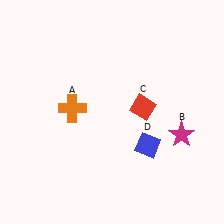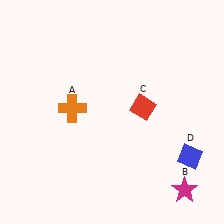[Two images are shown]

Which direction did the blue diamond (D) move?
The blue diamond (D) moved right.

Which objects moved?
The objects that moved are: the magenta star (B), the blue diamond (D).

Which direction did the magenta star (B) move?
The magenta star (B) moved down.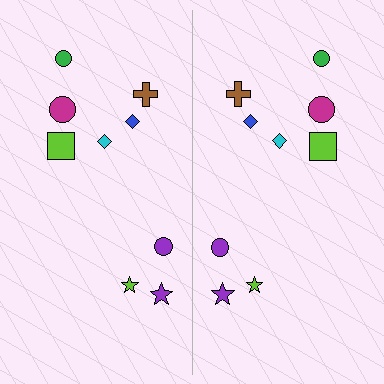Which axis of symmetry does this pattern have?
The pattern has a vertical axis of symmetry running through the center of the image.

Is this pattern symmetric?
Yes, this pattern has bilateral (reflection) symmetry.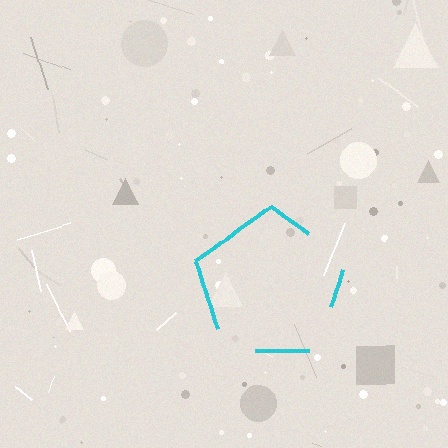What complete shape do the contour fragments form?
The contour fragments form a pentagon.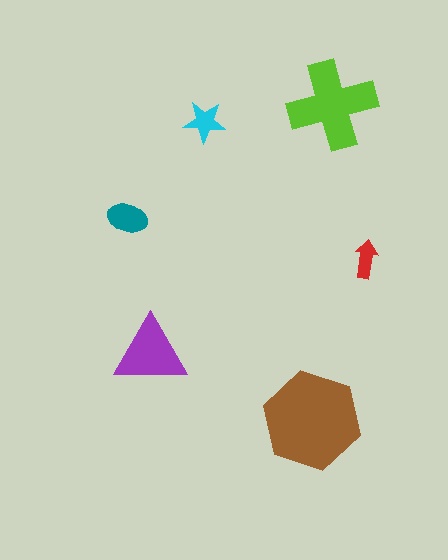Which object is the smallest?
The red arrow.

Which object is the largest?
The brown hexagon.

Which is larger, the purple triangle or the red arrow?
The purple triangle.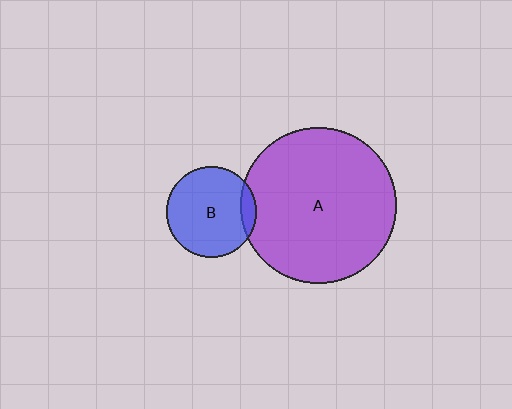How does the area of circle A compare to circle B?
Approximately 2.9 times.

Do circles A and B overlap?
Yes.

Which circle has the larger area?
Circle A (purple).